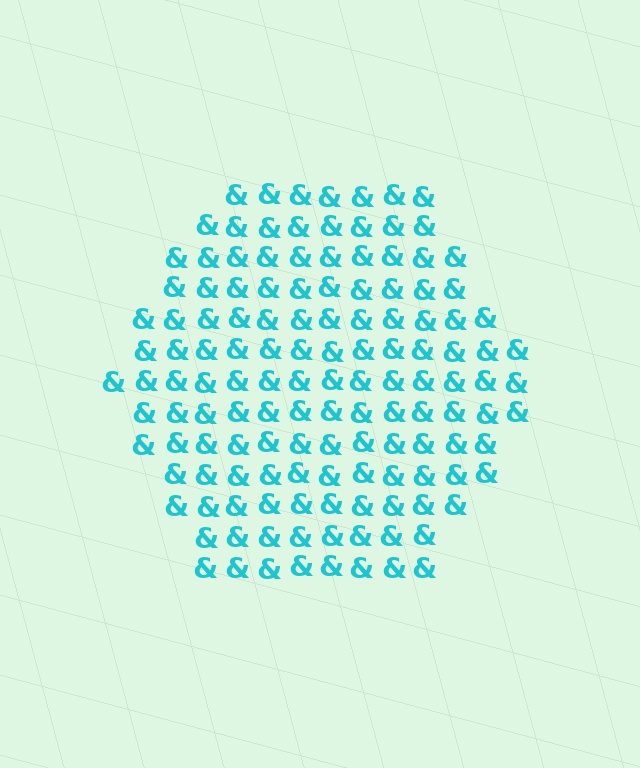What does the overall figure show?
The overall figure shows a hexagon.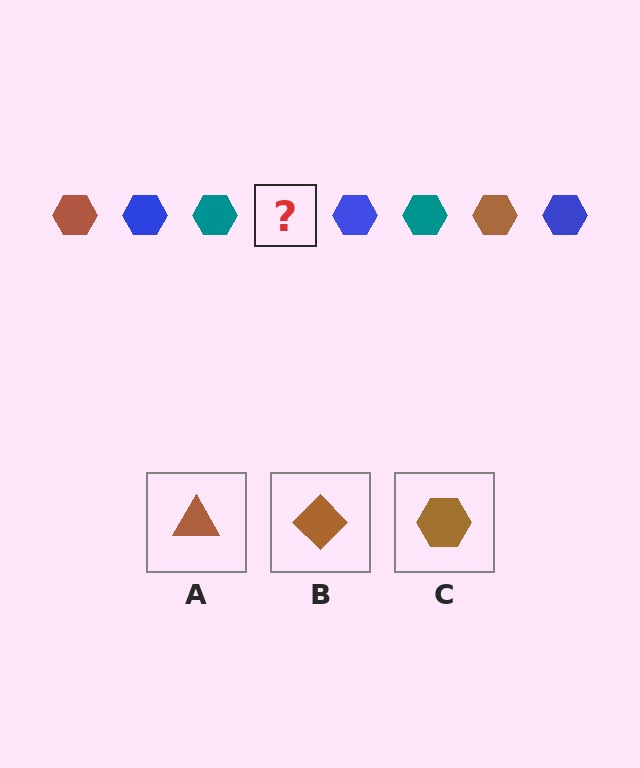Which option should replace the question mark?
Option C.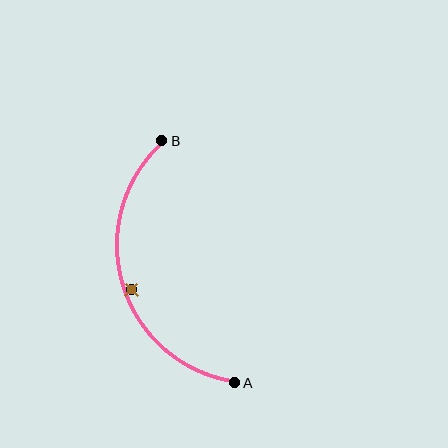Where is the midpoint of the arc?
The arc midpoint is the point on the curve farthest from the straight line joining A and B. It sits to the left of that line.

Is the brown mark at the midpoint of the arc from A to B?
No — the brown mark does not lie on the arc at all. It sits slightly inside the curve.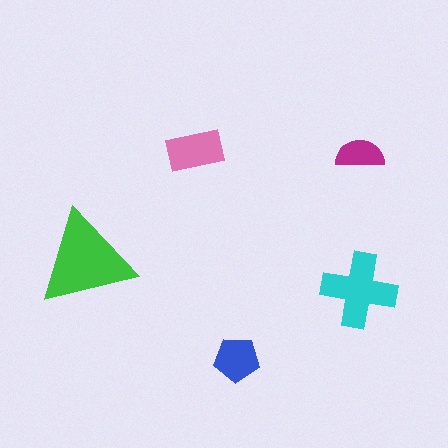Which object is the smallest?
The magenta semicircle.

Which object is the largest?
The green triangle.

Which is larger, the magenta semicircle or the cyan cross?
The cyan cross.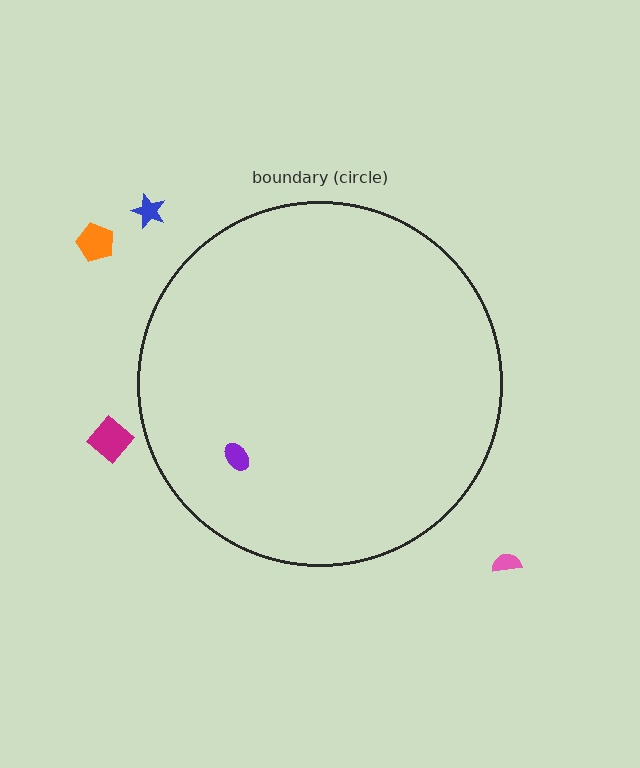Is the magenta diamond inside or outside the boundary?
Outside.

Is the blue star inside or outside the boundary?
Outside.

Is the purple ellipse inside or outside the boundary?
Inside.